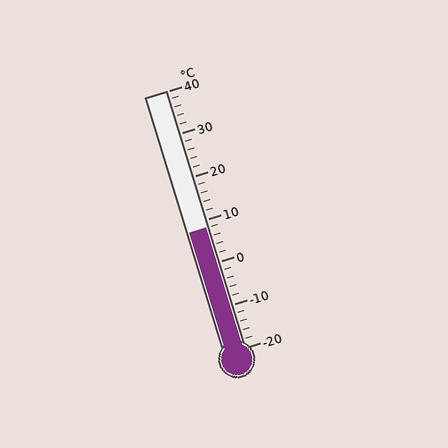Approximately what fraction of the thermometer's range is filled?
The thermometer is filled to approximately 45% of its range.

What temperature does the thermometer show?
The thermometer shows approximately 8°C.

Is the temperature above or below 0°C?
The temperature is above 0°C.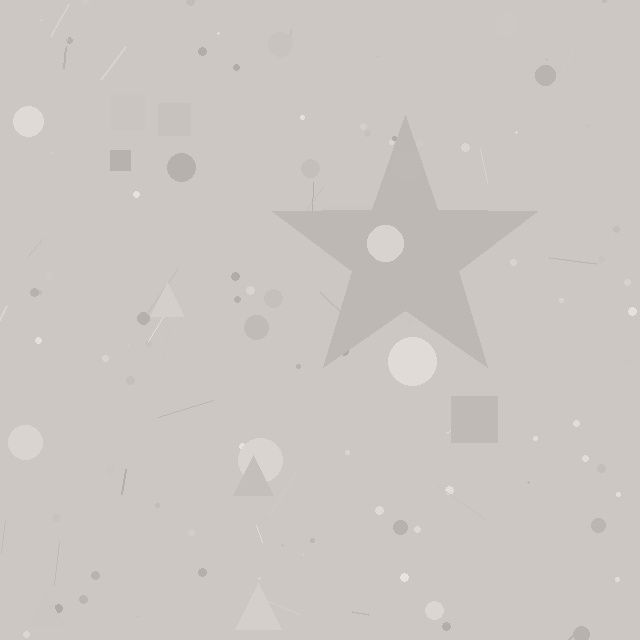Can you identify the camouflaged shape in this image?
The camouflaged shape is a star.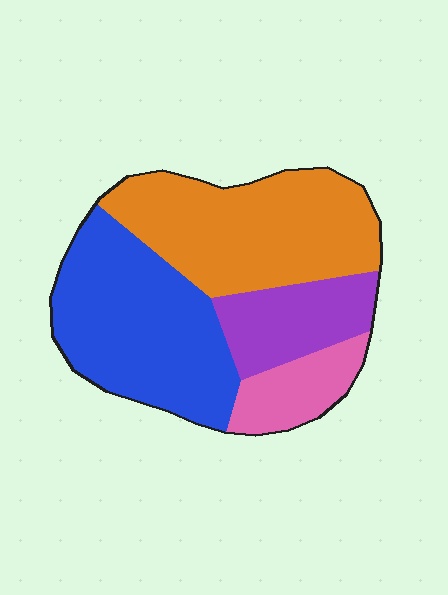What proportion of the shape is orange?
Orange covers around 35% of the shape.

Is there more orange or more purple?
Orange.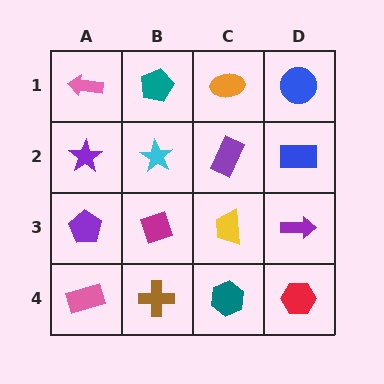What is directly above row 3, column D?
A blue rectangle.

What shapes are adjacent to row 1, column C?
A purple rectangle (row 2, column C), a teal pentagon (row 1, column B), a blue circle (row 1, column D).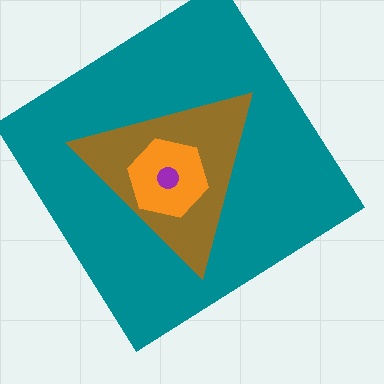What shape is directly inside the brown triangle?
The orange hexagon.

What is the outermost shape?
The teal diamond.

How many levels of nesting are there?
4.